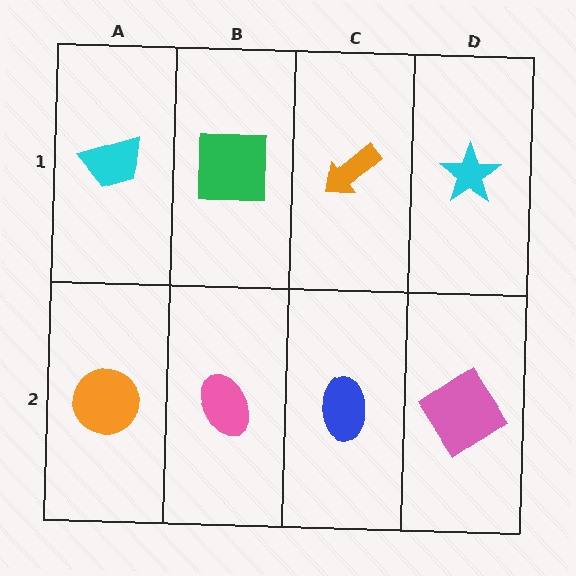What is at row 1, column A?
A cyan trapezoid.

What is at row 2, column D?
A pink diamond.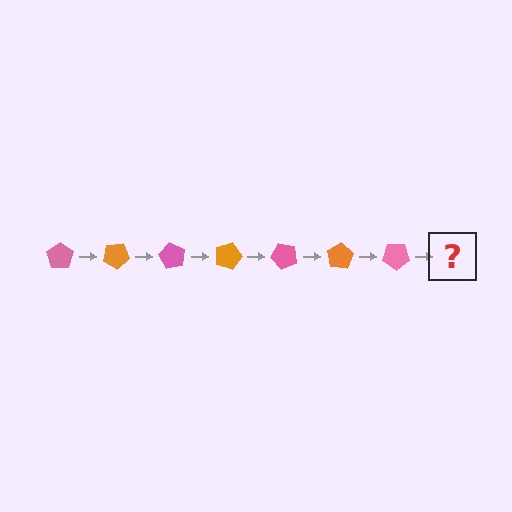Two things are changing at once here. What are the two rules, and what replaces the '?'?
The two rules are that it rotates 30 degrees each step and the color cycles through pink and orange. The '?' should be an orange pentagon, rotated 210 degrees from the start.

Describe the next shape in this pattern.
It should be an orange pentagon, rotated 210 degrees from the start.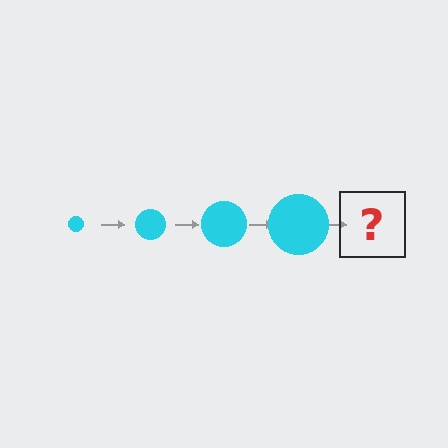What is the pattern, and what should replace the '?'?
The pattern is that the circle gets progressively larger each step. The '?' should be a cyan circle, larger than the previous one.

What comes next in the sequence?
The next element should be a cyan circle, larger than the previous one.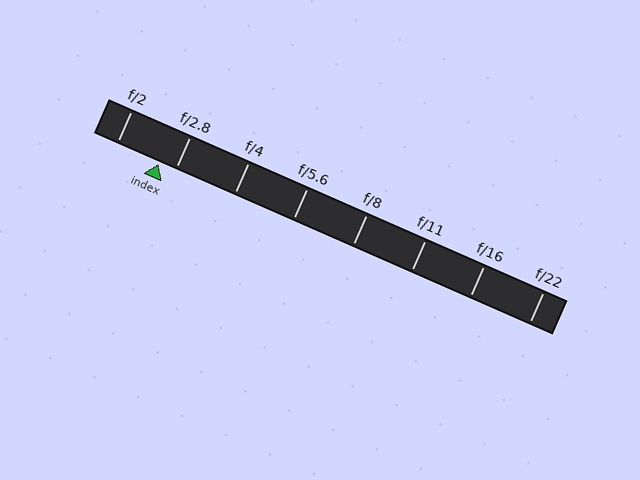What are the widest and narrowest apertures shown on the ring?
The widest aperture shown is f/2 and the narrowest is f/22.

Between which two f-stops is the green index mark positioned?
The index mark is between f/2 and f/2.8.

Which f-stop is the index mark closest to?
The index mark is closest to f/2.8.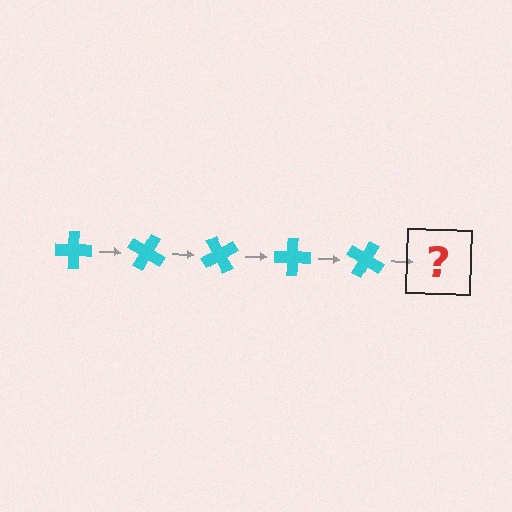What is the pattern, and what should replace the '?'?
The pattern is that the cross rotates 30 degrees each step. The '?' should be a cyan cross rotated 150 degrees.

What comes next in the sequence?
The next element should be a cyan cross rotated 150 degrees.